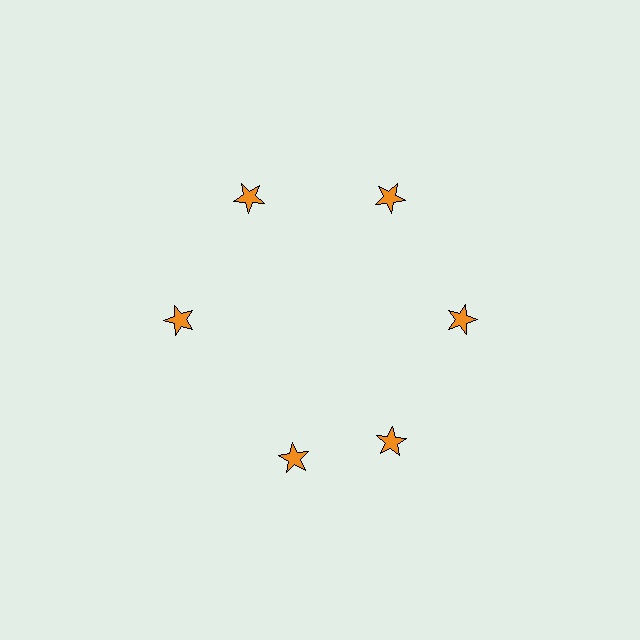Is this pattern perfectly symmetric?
No. The 6 orange stars are arranged in a ring, but one element near the 7 o'clock position is rotated out of alignment along the ring, breaking the 6-fold rotational symmetry.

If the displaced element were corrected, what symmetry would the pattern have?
It would have 6-fold rotational symmetry — the pattern would map onto itself every 60 degrees.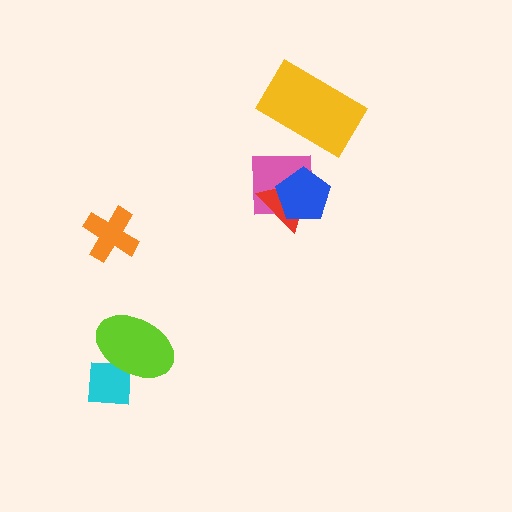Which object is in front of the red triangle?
The blue pentagon is in front of the red triangle.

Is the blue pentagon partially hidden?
No, no other shape covers it.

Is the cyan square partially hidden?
Yes, it is partially covered by another shape.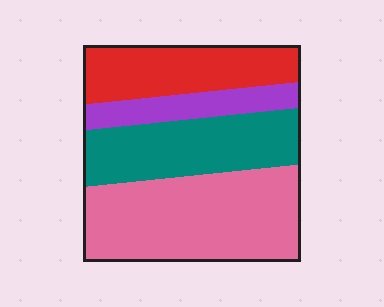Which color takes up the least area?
Purple, at roughly 10%.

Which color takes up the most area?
Pink, at roughly 40%.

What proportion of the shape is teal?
Teal takes up about one quarter (1/4) of the shape.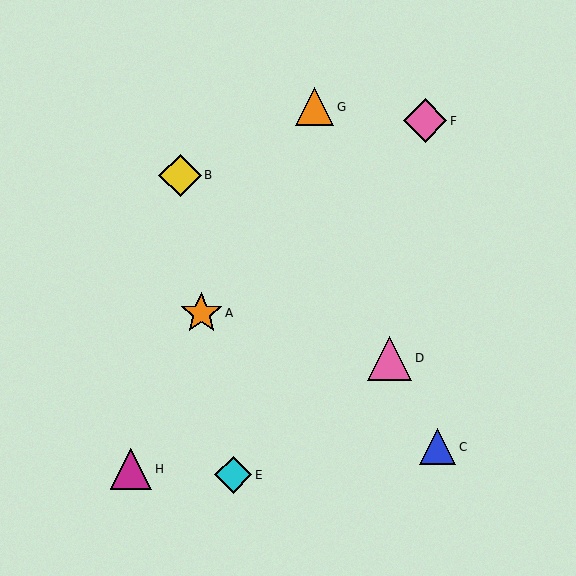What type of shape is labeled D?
Shape D is a pink triangle.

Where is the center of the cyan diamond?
The center of the cyan diamond is at (233, 475).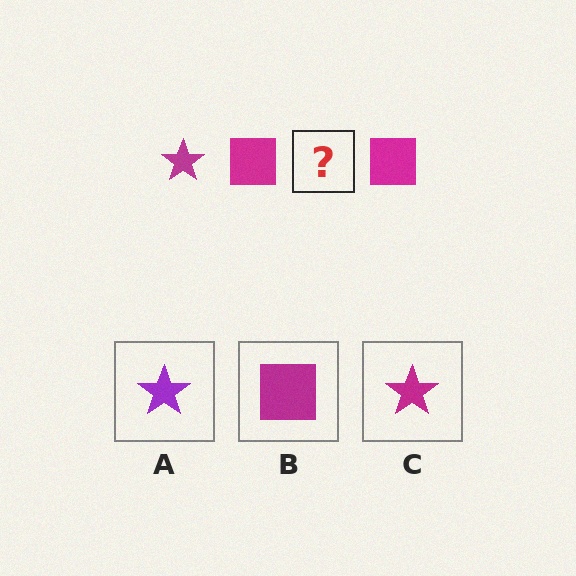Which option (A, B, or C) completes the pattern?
C.